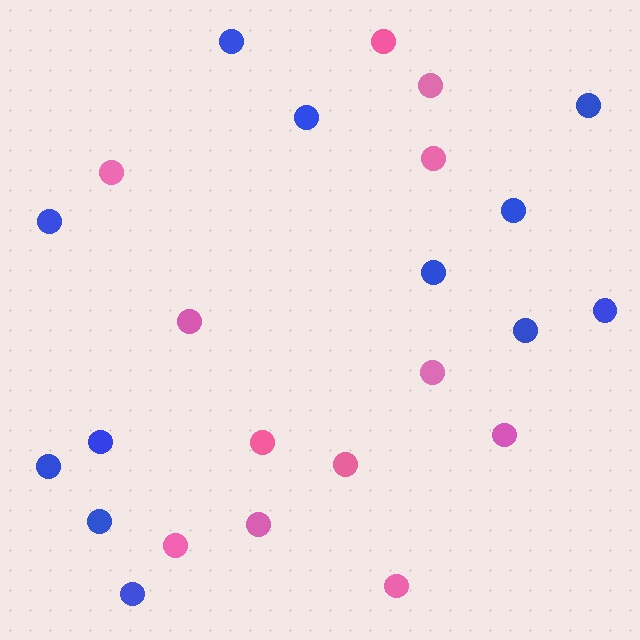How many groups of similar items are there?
There are 2 groups: one group of blue circles (12) and one group of pink circles (12).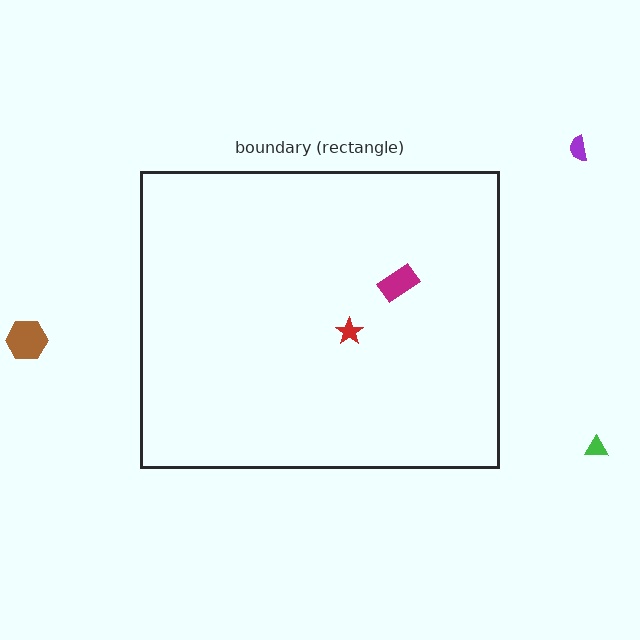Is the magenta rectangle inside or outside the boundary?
Inside.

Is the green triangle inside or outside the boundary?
Outside.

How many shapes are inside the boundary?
2 inside, 3 outside.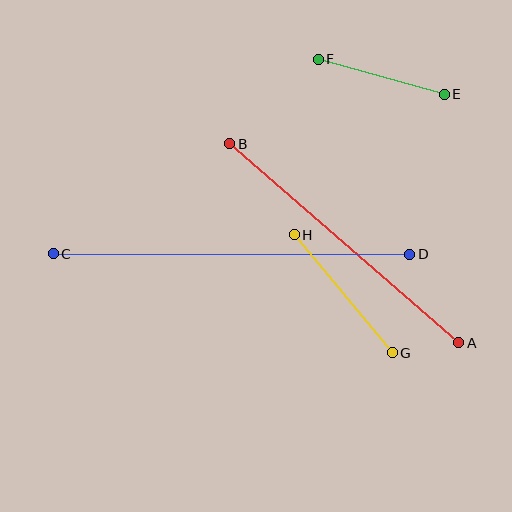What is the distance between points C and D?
The distance is approximately 356 pixels.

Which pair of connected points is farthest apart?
Points C and D are farthest apart.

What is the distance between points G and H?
The distance is approximately 153 pixels.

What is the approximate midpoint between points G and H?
The midpoint is at approximately (343, 294) pixels.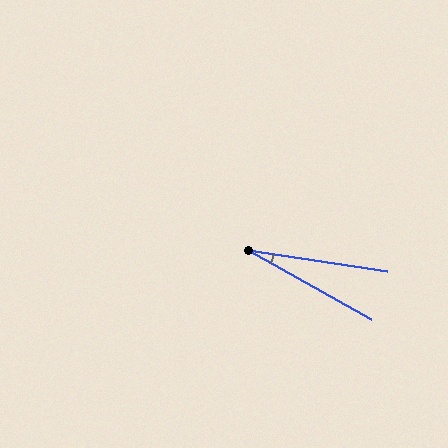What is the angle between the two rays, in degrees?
Approximately 21 degrees.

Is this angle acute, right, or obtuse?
It is acute.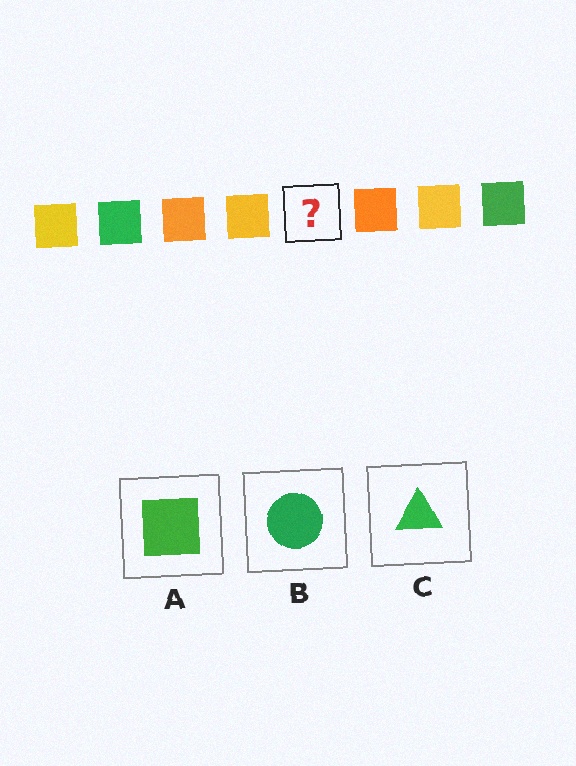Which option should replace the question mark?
Option A.